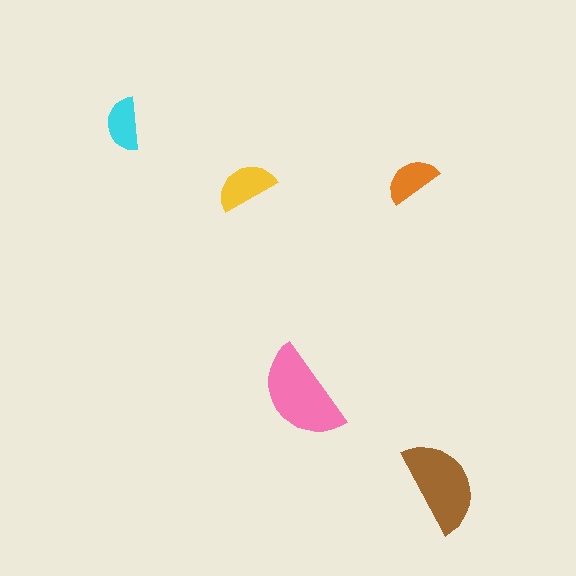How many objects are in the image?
There are 5 objects in the image.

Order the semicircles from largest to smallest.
the pink one, the brown one, the yellow one, the orange one, the cyan one.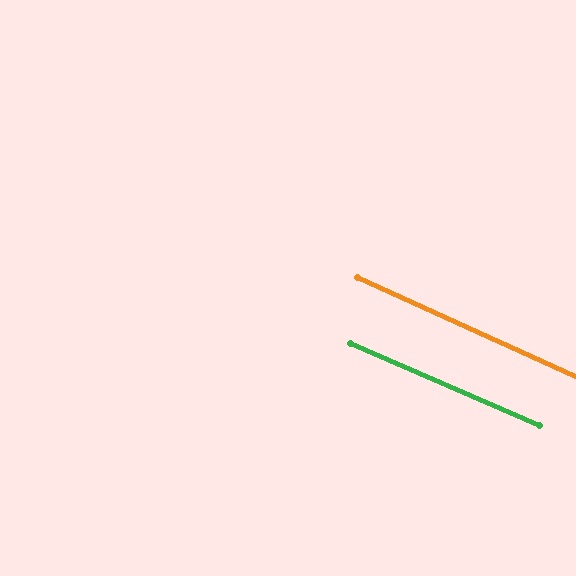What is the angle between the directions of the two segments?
Approximately 1 degree.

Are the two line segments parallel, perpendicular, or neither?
Parallel — their directions differ by only 1.0°.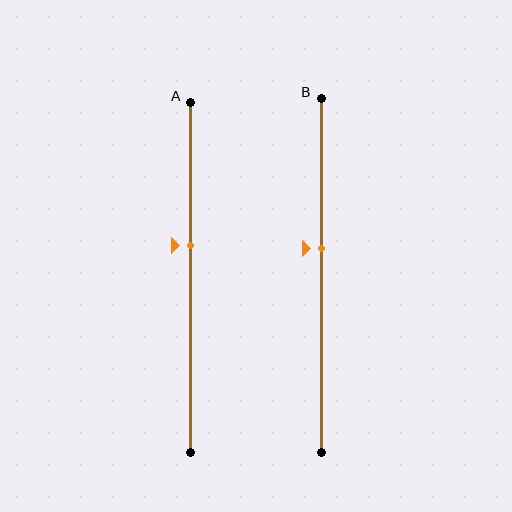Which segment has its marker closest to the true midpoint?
Segment B has its marker closest to the true midpoint.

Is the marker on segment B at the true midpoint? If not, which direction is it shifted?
No, the marker on segment B is shifted upward by about 8% of the segment length.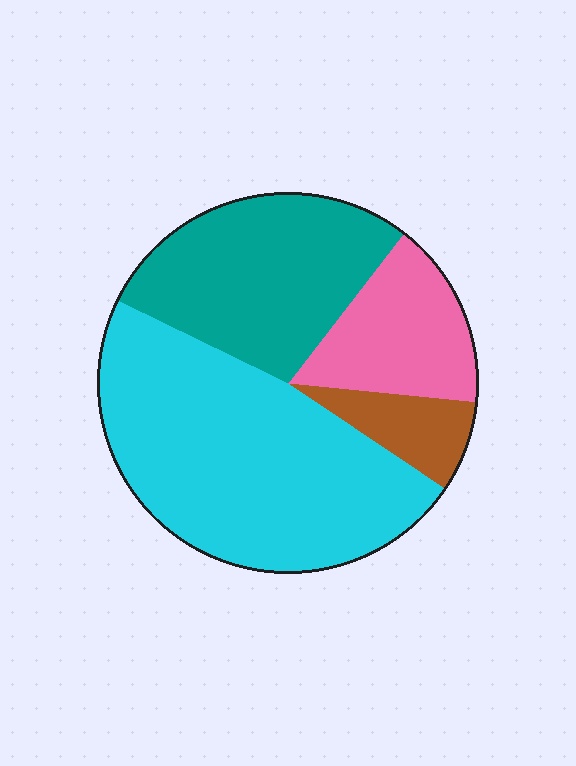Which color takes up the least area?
Brown, at roughly 10%.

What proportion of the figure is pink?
Pink takes up about one sixth (1/6) of the figure.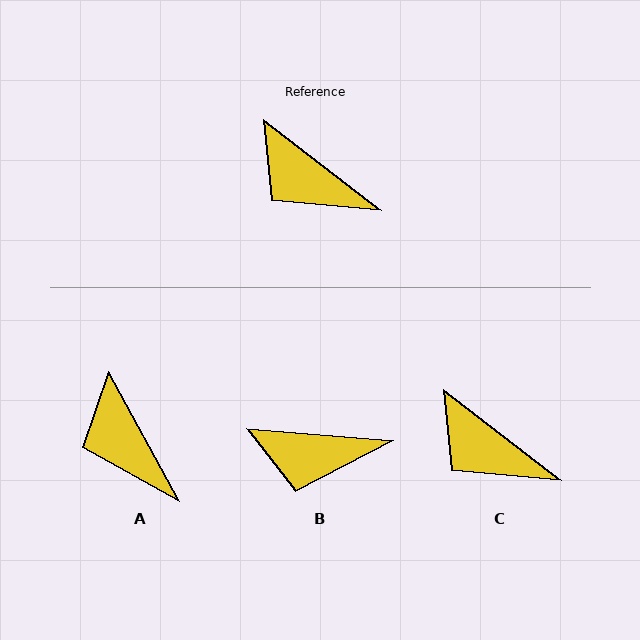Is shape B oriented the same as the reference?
No, it is off by about 33 degrees.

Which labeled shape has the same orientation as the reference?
C.